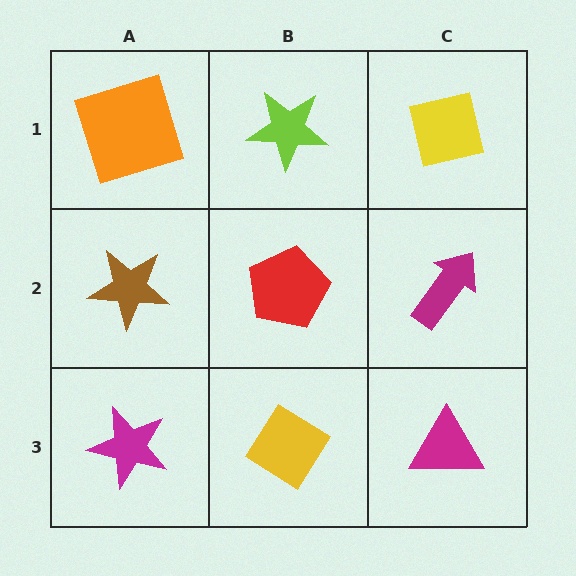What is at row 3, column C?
A magenta triangle.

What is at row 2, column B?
A red pentagon.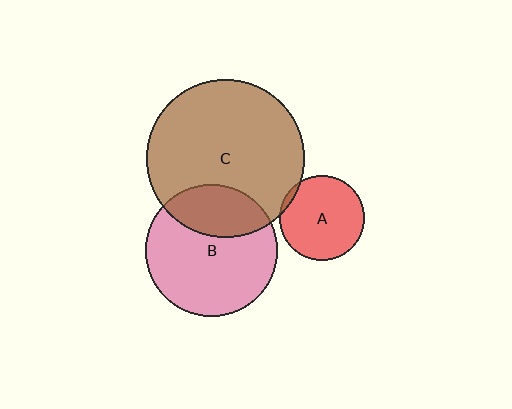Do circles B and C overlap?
Yes.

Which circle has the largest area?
Circle C (brown).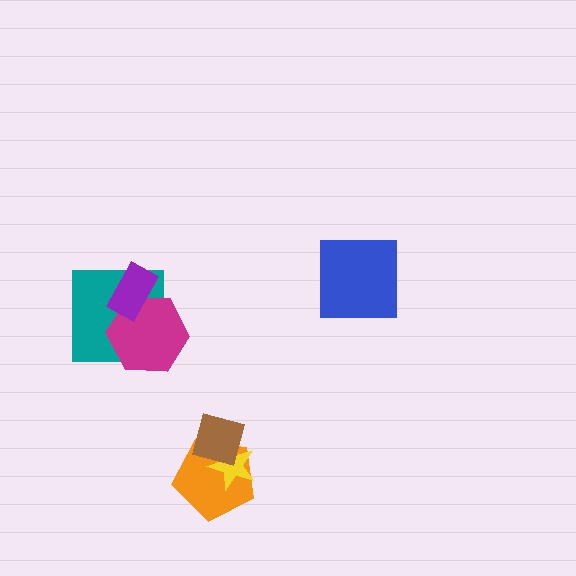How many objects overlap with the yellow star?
2 objects overlap with the yellow star.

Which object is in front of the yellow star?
The brown square is in front of the yellow star.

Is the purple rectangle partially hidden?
No, no other shape covers it.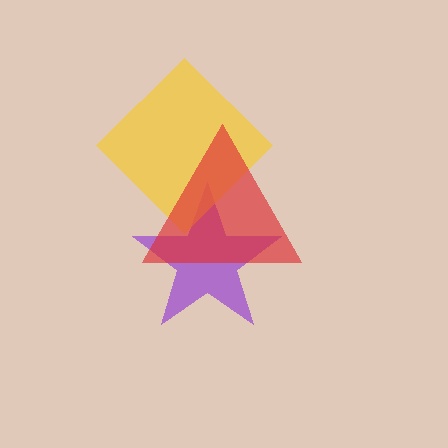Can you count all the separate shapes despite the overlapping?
Yes, there are 3 separate shapes.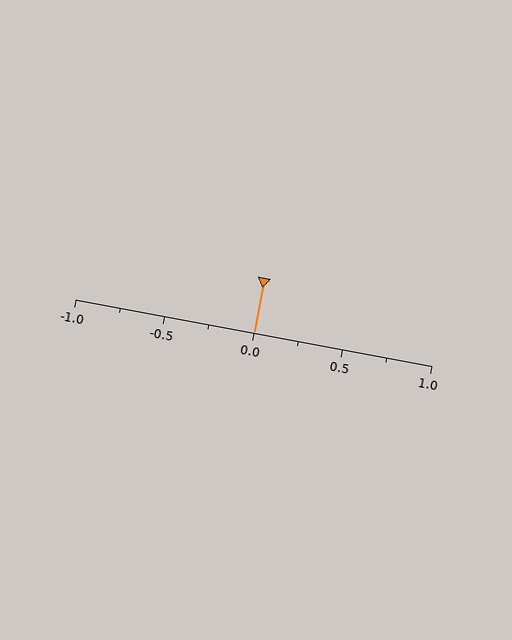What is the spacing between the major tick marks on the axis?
The major ticks are spaced 0.5 apart.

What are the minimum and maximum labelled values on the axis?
The axis runs from -1.0 to 1.0.